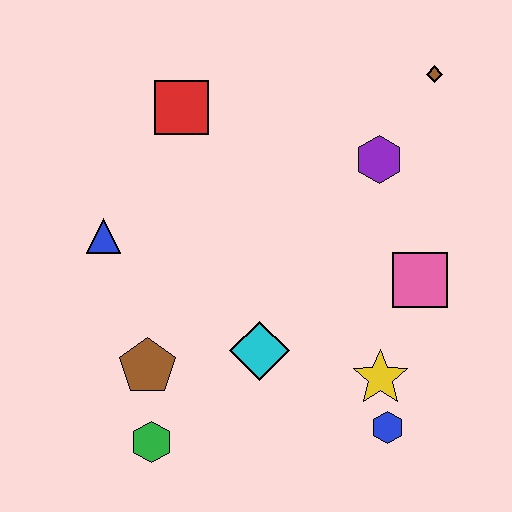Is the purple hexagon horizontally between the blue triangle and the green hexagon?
No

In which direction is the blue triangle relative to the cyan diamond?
The blue triangle is to the left of the cyan diamond.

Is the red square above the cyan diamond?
Yes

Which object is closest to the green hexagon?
The brown pentagon is closest to the green hexagon.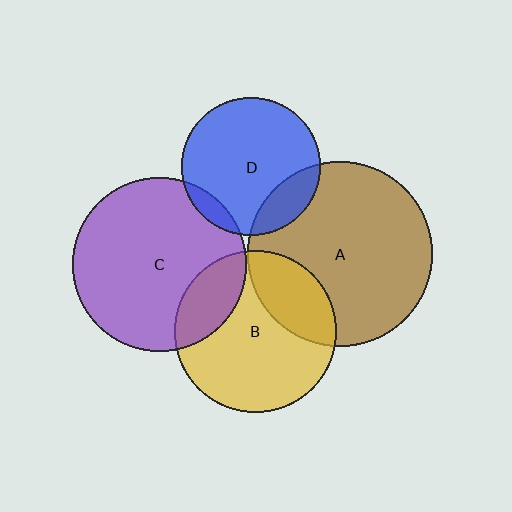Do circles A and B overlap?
Yes.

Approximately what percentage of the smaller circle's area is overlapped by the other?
Approximately 25%.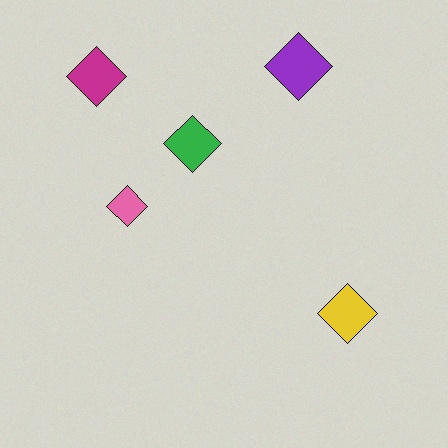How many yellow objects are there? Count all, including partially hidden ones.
There is 1 yellow object.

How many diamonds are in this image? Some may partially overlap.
There are 5 diamonds.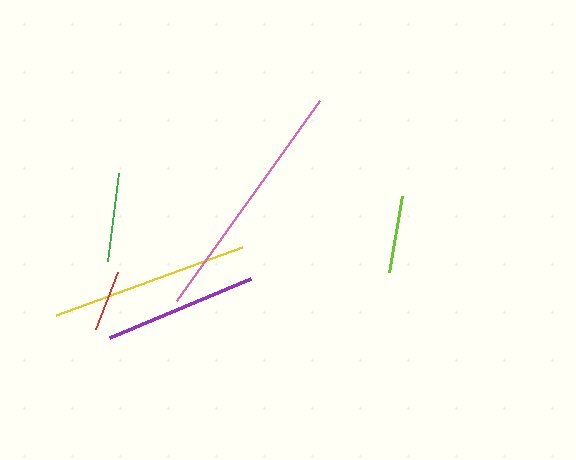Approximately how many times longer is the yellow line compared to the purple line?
The yellow line is approximately 1.3 times the length of the purple line.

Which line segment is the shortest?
The red line is the shortest at approximately 61 pixels.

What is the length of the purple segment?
The purple segment is approximately 152 pixels long.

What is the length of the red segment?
The red segment is approximately 61 pixels long.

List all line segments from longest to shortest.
From longest to shortest: pink, yellow, purple, green, lime, red.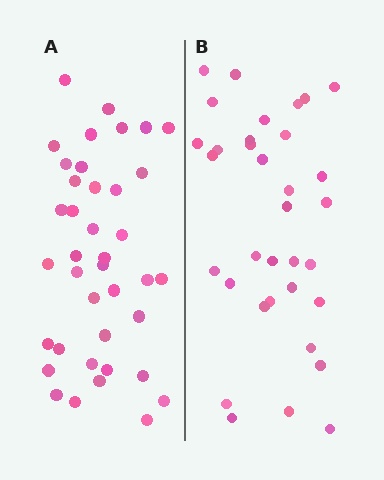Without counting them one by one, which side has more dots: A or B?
Region A (the left region) has more dots.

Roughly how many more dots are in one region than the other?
Region A has about 5 more dots than region B.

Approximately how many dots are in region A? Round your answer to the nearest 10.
About 40 dots. (The exact count is 39, which rounds to 40.)